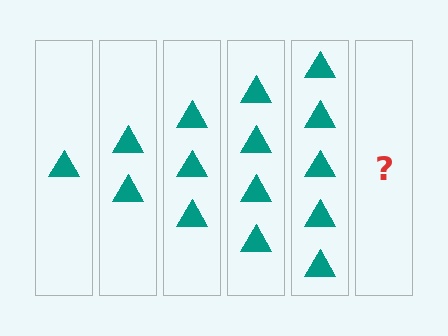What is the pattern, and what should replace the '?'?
The pattern is that each step adds one more triangle. The '?' should be 6 triangles.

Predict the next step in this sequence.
The next step is 6 triangles.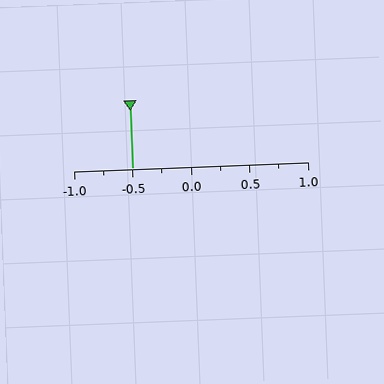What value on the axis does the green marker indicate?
The marker indicates approximately -0.5.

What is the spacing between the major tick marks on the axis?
The major ticks are spaced 0.5 apart.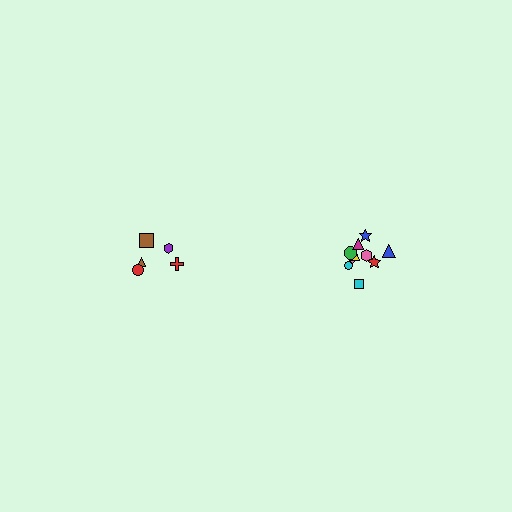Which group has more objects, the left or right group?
The right group.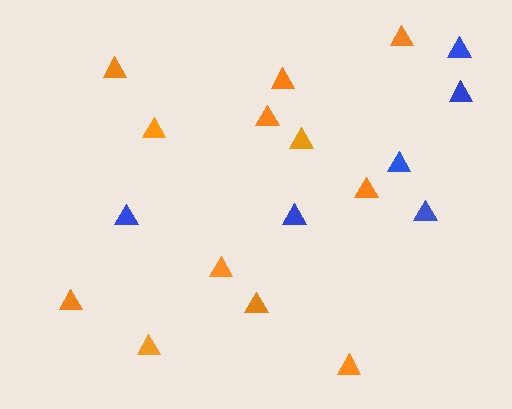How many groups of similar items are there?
There are 2 groups: one group of orange triangles (12) and one group of blue triangles (6).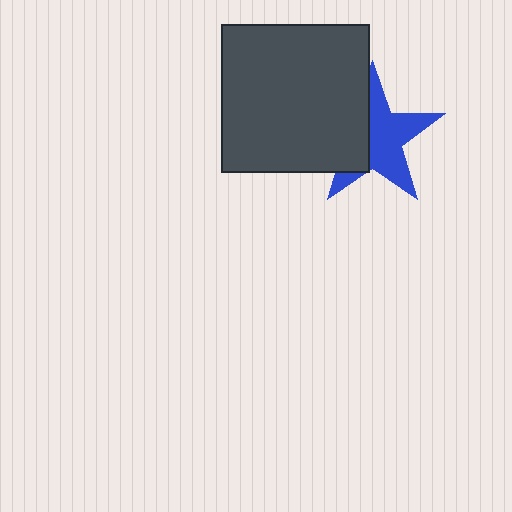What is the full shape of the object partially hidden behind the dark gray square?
The partially hidden object is a blue star.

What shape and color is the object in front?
The object in front is a dark gray square.